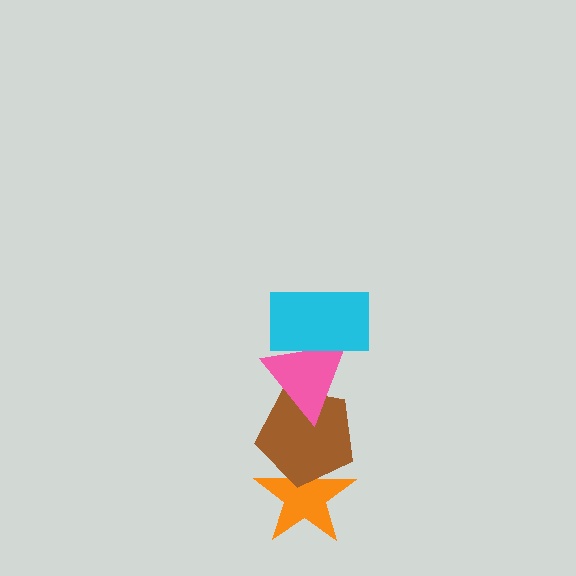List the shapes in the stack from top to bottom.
From top to bottom: the cyan rectangle, the pink triangle, the brown pentagon, the orange star.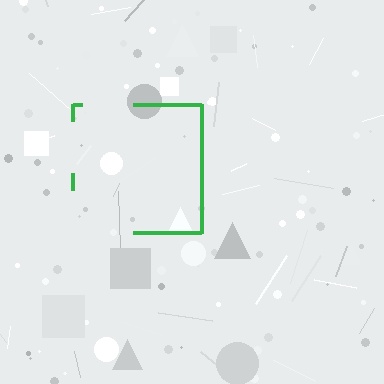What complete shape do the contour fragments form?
The contour fragments form a square.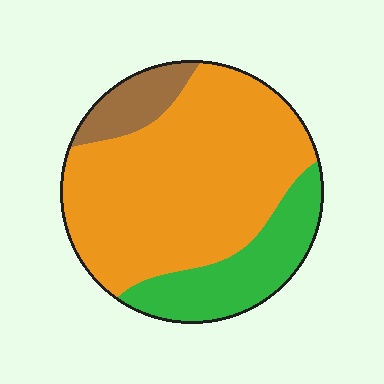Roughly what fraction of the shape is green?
Green takes up between a sixth and a third of the shape.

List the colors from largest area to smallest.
From largest to smallest: orange, green, brown.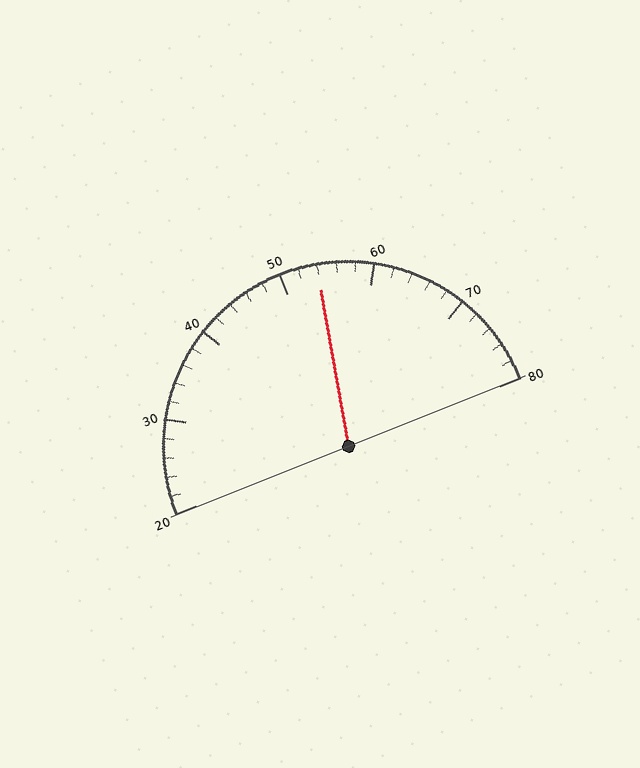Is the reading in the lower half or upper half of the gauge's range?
The reading is in the upper half of the range (20 to 80).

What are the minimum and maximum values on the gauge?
The gauge ranges from 20 to 80.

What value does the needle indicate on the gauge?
The needle indicates approximately 54.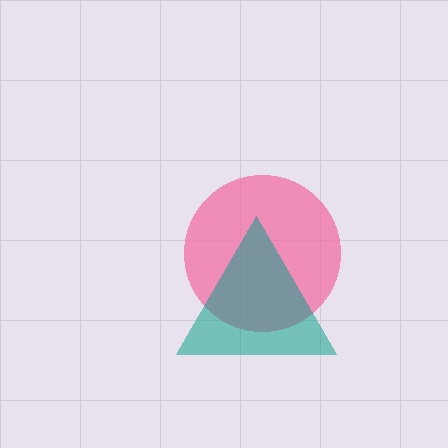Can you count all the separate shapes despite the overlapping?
Yes, there are 2 separate shapes.